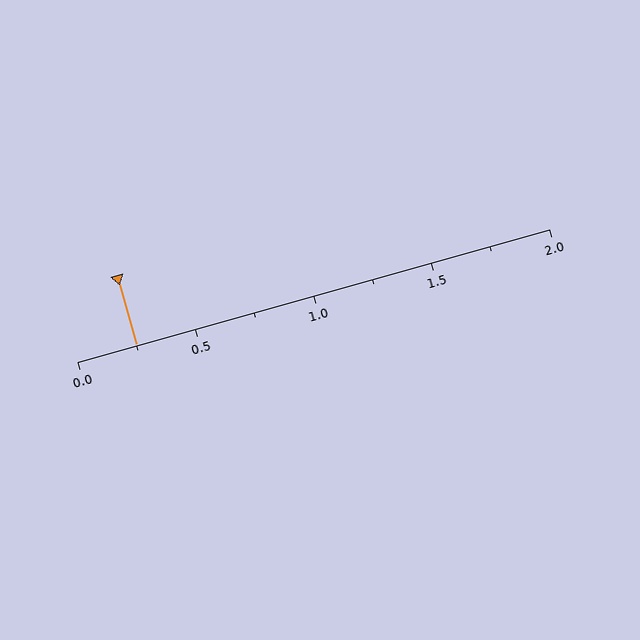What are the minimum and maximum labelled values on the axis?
The axis runs from 0.0 to 2.0.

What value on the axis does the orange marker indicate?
The marker indicates approximately 0.25.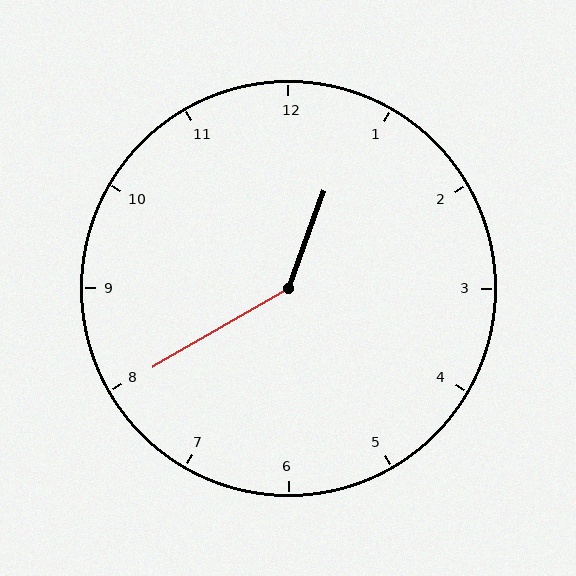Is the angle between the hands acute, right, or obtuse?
It is obtuse.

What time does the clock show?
12:40.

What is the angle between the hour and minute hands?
Approximately 140 degrees.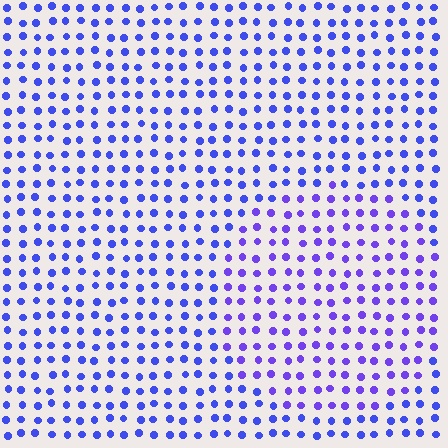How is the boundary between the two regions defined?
The boundary is defined purely by a slight shift in hue (about 22 degrees). Spacing, size, and orientation are identical on both sides.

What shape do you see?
I see a circle.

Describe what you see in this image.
The image is filled with small blue elements in a uniform arrangement. A circle-shaped region is visible where the elements are tinted to a slightly different hue, forming a subtle color boundary.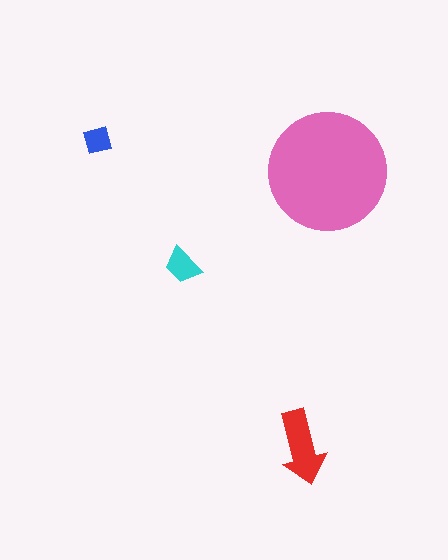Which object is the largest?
The pink circle.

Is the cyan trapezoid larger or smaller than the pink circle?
Smaller.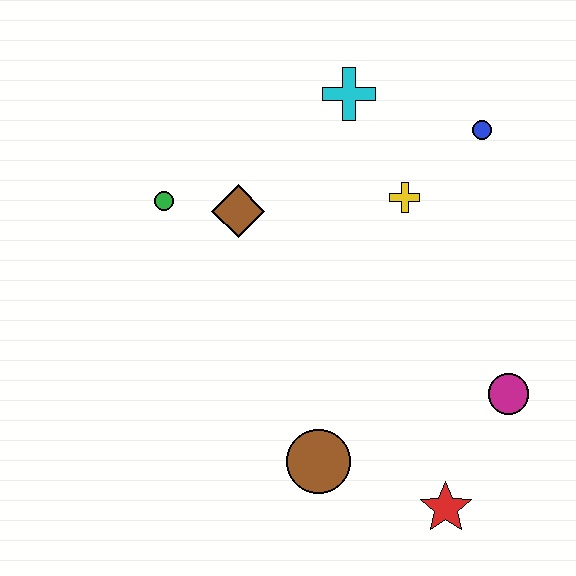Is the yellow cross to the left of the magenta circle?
Yes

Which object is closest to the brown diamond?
The green circle is closest to the brown diamond.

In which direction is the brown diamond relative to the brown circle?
The brown diamond is above the brown circle.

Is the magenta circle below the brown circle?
No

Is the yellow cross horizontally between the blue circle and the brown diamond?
Yes